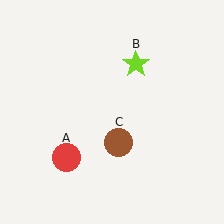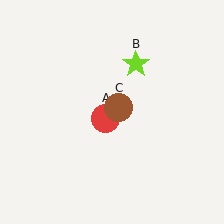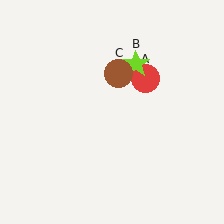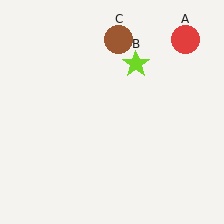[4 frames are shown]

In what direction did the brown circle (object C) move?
The brown circle (object C) moved up.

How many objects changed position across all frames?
2 objects changed position: red circle (object A), brown circle (object C).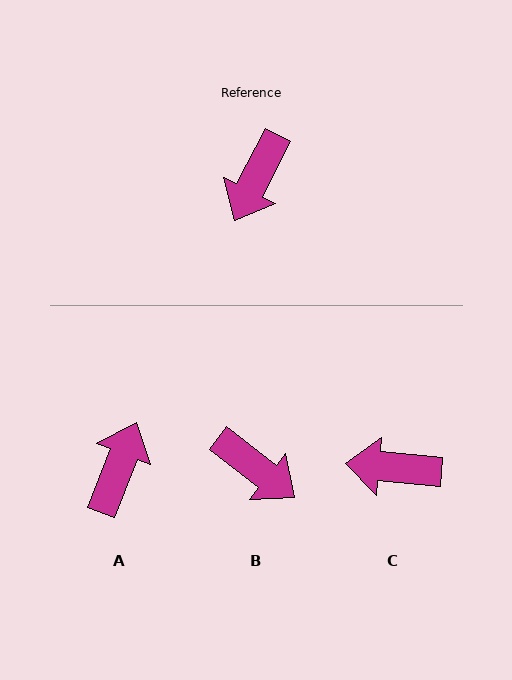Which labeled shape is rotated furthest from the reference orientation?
A, about 174 degrees away.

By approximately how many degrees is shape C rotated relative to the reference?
Approximately 68 degrees clockwise.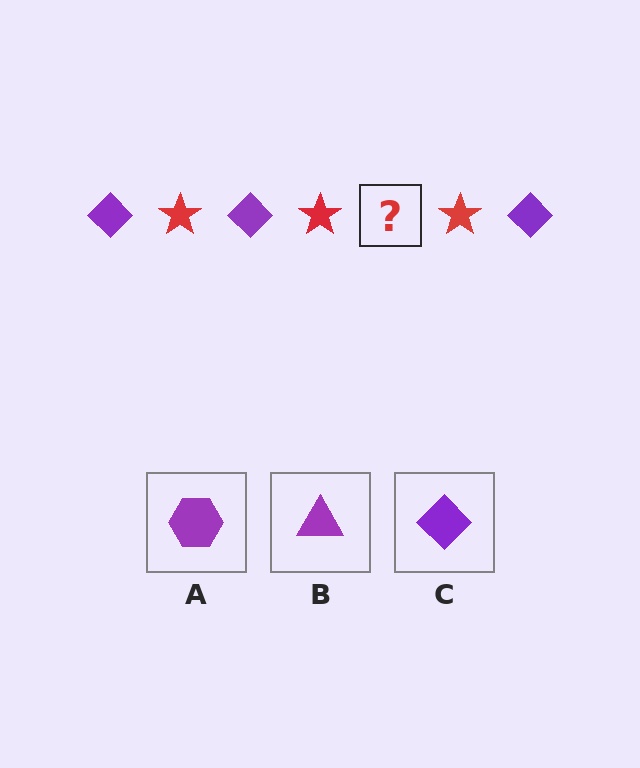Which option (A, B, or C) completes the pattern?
C.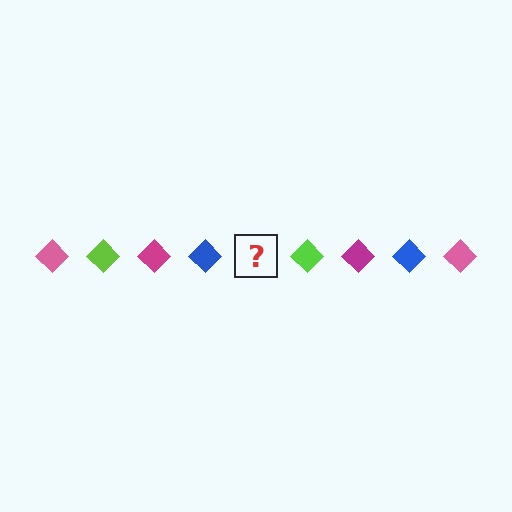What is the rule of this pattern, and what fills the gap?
The rule is that the pattern cycles through pink, lime, magenta, blue diamonds. The gap should be filled with a pink diamond.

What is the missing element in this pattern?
The missing element is a pink diamond.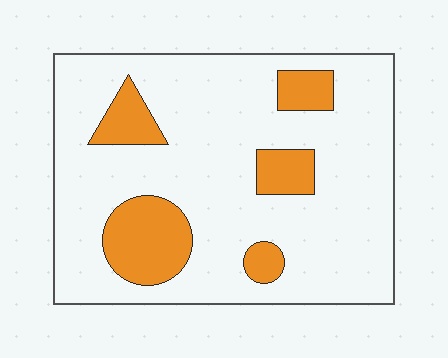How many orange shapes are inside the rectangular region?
5.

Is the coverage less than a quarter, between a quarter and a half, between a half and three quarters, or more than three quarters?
Less than a quarter.